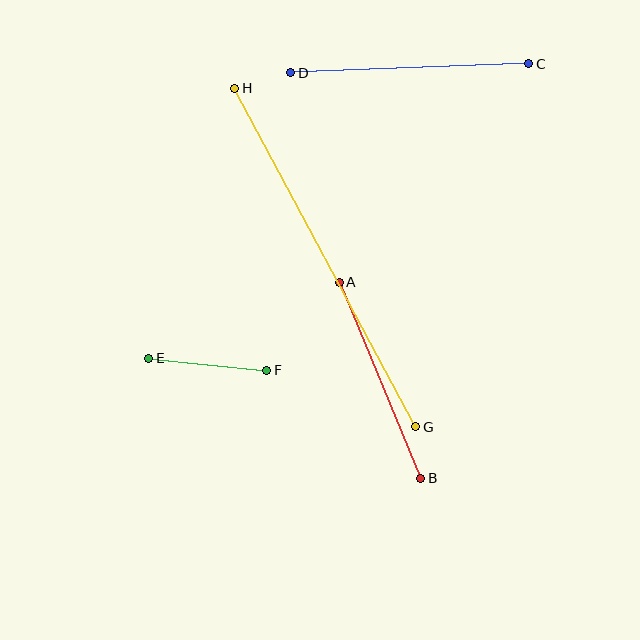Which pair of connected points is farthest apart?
Points G and H are farthest apart.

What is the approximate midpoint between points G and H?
The midpoint is at approximately (325, 258) pixels.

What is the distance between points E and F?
The distance is approximately 118 pixels.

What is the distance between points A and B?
The distance is approximately 212 pixels.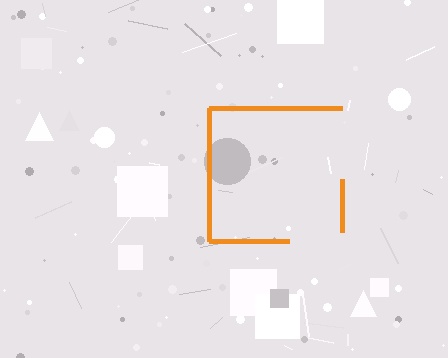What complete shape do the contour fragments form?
The contour fragments form a square.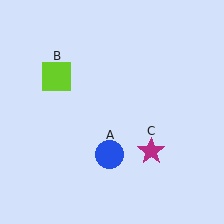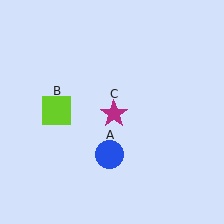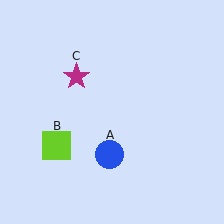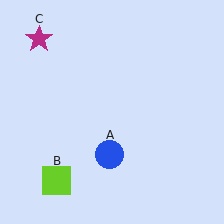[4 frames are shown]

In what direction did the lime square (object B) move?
The lime square (object B) moved down.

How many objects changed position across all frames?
2 objects changed position: lime square (object B), magenta star (object C).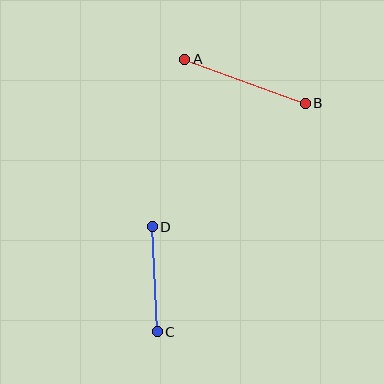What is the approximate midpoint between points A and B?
The midpoint is at approximately (245, 81) pixels.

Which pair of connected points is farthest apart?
Points A and B are farthest apart.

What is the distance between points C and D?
The distance is approximately 105 pixels.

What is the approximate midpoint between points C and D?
The midpoint is at approximately (155, 279) pixels.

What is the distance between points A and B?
The distance is approximately 128 pixels.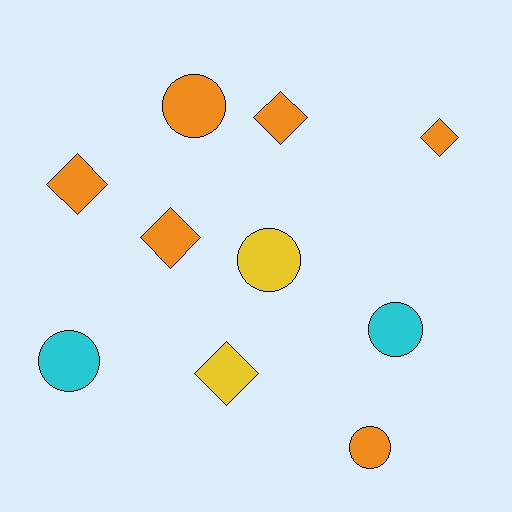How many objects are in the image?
There are 10 objects.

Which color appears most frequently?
Orange, with 6 objects.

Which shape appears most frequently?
Diamond, with 5 objects.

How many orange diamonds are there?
There are 4 orange diamonds.